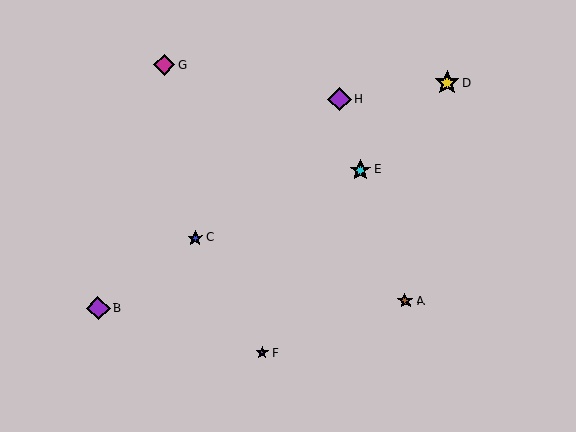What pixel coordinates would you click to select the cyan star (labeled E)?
Click at (360, 170) to select the cyan star E.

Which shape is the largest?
The yellow star (labeled D) is the largest.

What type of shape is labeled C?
Shape C is a blue star.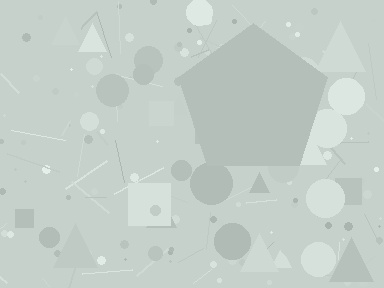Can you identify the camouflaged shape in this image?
The camouflaged shape is a pentagon.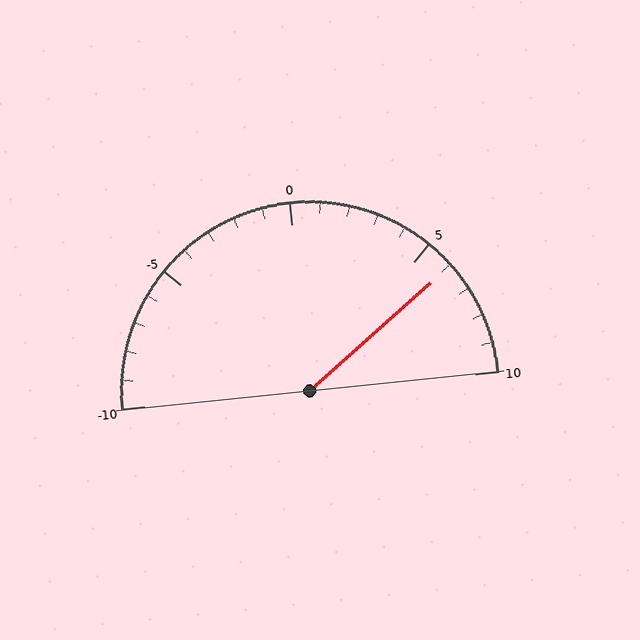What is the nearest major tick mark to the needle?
The nearest major tick mark is 5.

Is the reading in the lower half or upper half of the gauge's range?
The reading is in the upper half of the range (-10 to 10).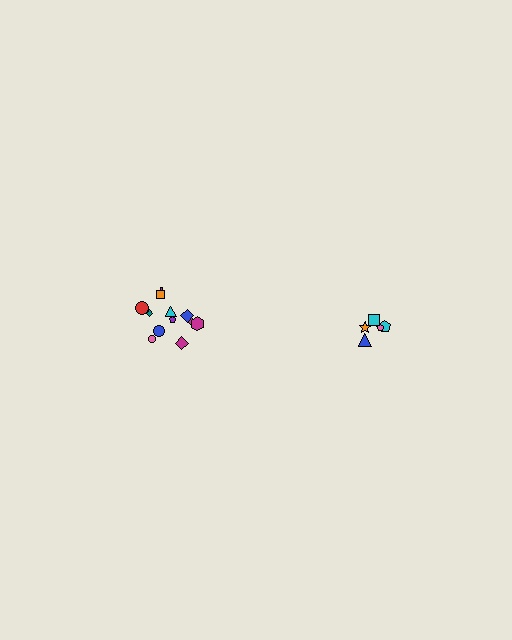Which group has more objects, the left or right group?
The left group.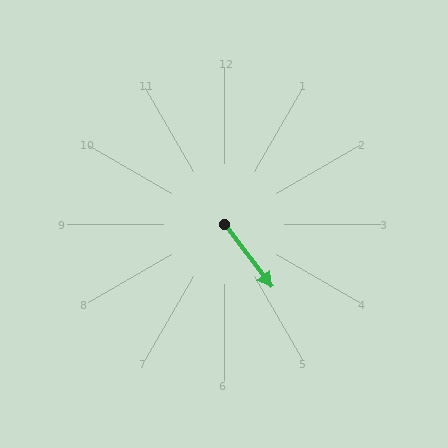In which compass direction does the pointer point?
Southeast.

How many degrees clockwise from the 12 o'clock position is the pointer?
Approximately 143 degrees.